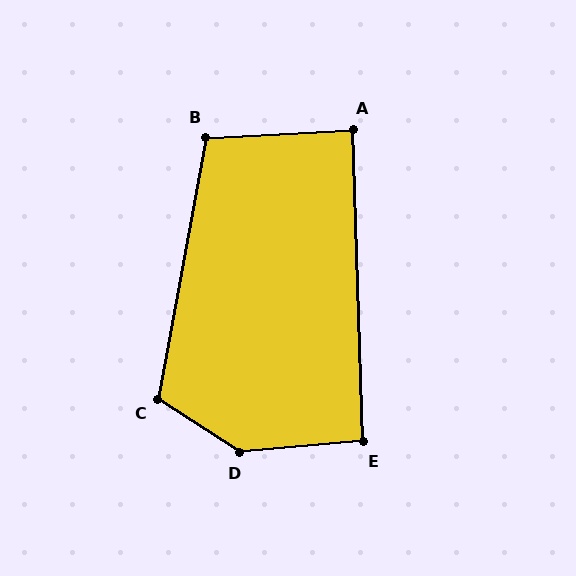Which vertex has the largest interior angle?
D, at approximately 142 degrees.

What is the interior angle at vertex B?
Approximately 104 degrees (obtuse).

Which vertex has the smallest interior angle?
A, at approximately 89 degrees.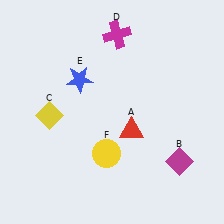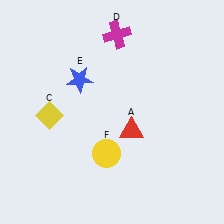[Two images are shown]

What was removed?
The magenta diamond (B) was removed in Image 2.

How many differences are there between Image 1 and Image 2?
There is 1 difference between the two images.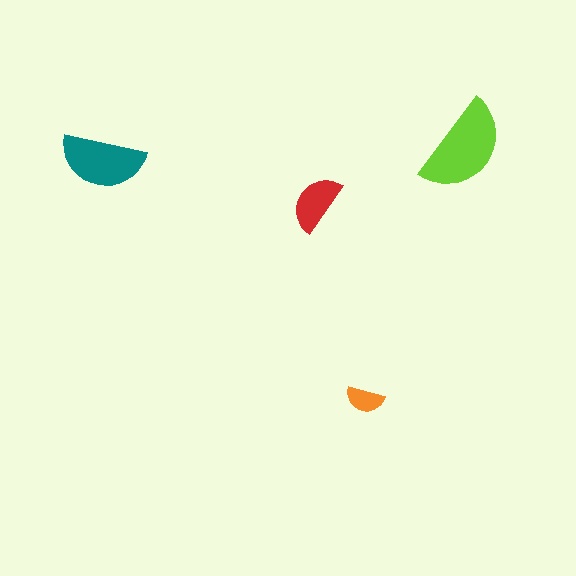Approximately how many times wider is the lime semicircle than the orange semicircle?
About 2.5 times wider.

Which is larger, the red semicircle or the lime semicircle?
The lime one.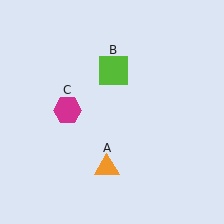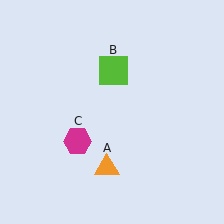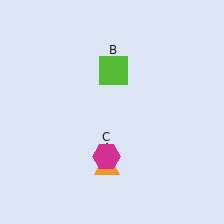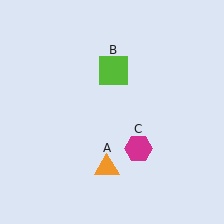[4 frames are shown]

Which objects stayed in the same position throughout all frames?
Orange triangle (object A) and lime square (object B) remained stationary.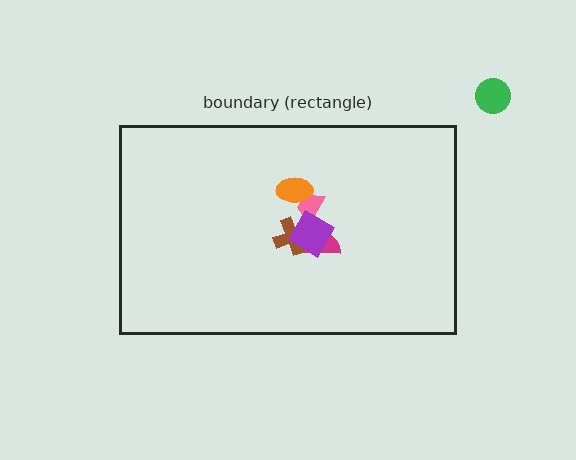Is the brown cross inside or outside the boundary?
Inside.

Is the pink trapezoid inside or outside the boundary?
Inside.